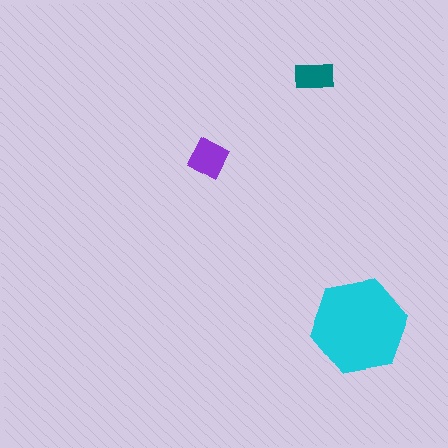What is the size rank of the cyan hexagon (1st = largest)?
1st.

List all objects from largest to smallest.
The cyan hexagon, the purple diamond, the teal rectangle.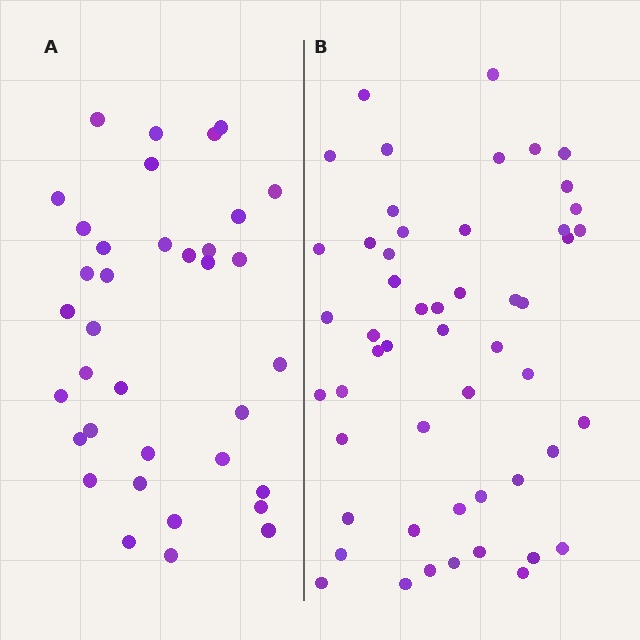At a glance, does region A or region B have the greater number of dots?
Region B (the right region) has more dots.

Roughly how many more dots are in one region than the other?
Region B has approximately 15 more dots than region A.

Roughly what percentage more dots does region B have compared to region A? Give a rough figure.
About 45% more.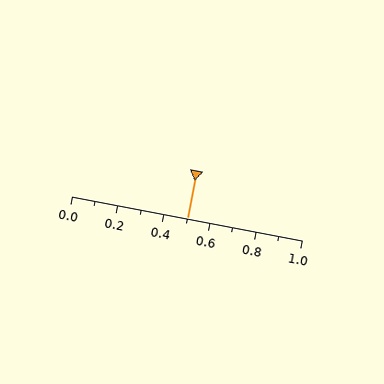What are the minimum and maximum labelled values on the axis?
The axis runs from 0.0 to 1.0.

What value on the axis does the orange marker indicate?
The marker indicates approximately 0.5.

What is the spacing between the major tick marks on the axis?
The major ticks are spaced 0.2 apart.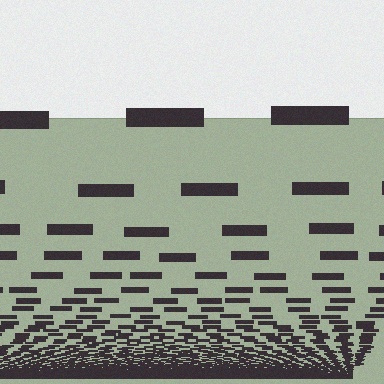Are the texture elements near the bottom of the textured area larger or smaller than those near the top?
Smaller. The gradient is inverted — elements near the bottom are smaller and denser.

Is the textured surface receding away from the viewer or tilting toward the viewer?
The surface appears to tilt toward the viewer. Texture elements get larger and sparser toward the top.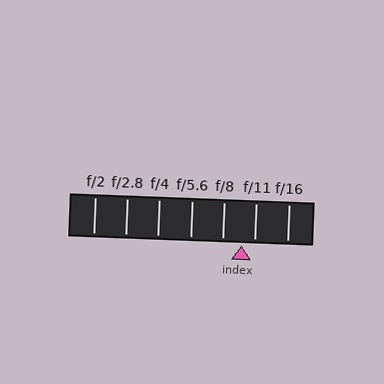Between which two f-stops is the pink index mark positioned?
The index mark is between f/8 and f/11.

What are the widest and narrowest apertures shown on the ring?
The widest aperture shown is f/2 and the narrowest is f/16.